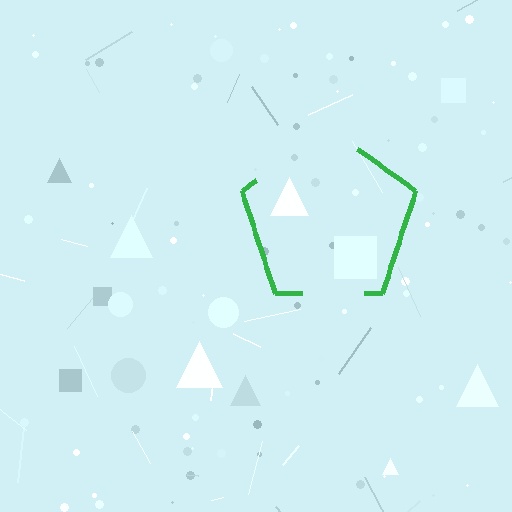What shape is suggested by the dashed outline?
The dashed outline suggests a pentagon.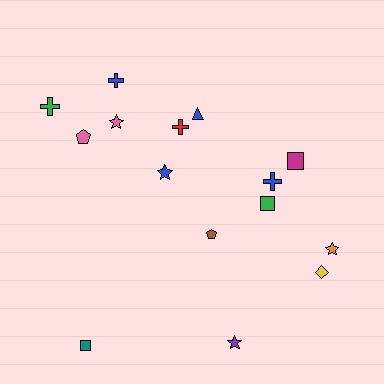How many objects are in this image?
There are 15 objects.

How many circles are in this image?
There are no circles.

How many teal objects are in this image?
There is 1 teal object.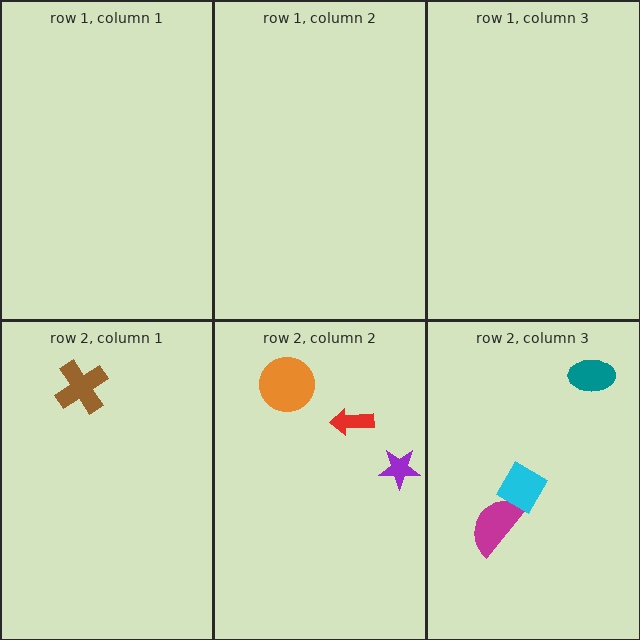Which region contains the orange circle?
The row 2, column 2 region.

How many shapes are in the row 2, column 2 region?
3.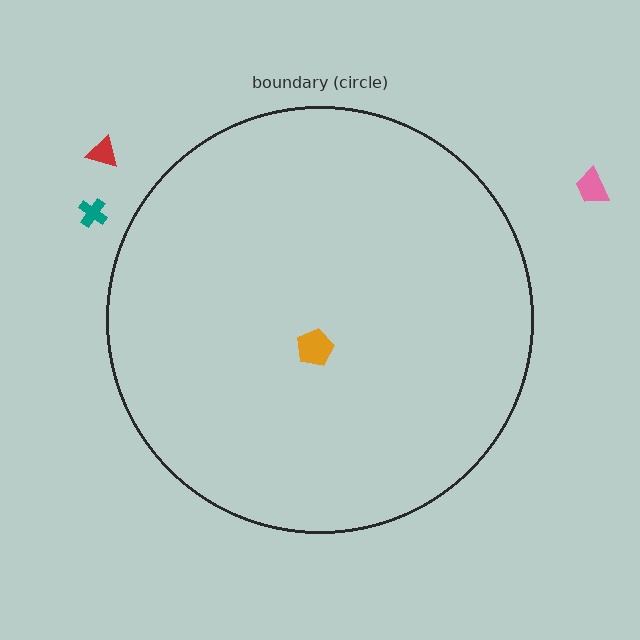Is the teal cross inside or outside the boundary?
Outside.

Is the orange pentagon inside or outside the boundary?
Inside.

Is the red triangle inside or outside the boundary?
Outside.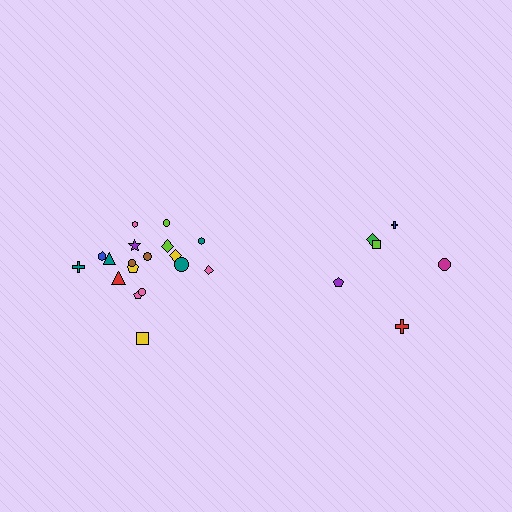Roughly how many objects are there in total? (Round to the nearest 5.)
Roughly 25 objects in total.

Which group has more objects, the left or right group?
The left group.